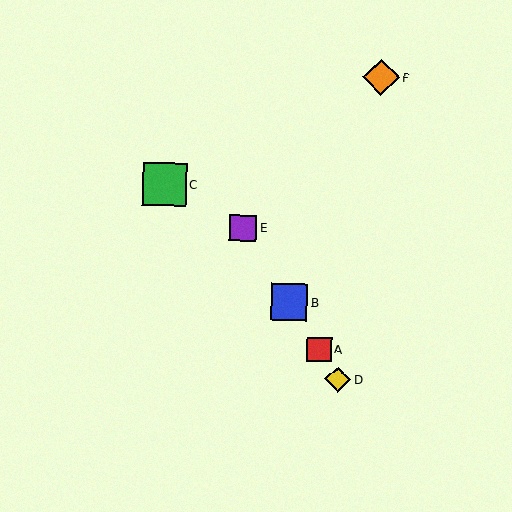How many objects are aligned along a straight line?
4 objects (A, B, D, E) are aligned along a straight line.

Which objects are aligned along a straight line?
Objects A, B, D, E are aligned along a straight line.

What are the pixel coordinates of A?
Object A is at (319, 349).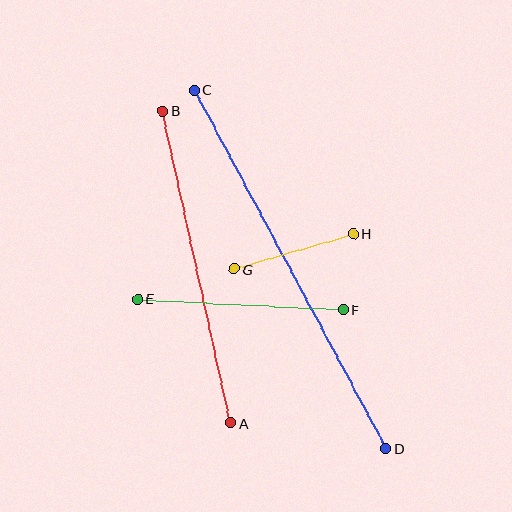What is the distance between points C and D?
The distance is approximately 407 pixels.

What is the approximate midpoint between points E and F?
The midpoint is at approximately (241, 304) pixels.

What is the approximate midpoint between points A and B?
The midpoint is at approximately (197, 267) pixels.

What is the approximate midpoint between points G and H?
The midpoint is at approximately (294, 251) pixels.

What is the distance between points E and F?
The distance is approximately 206 pixels.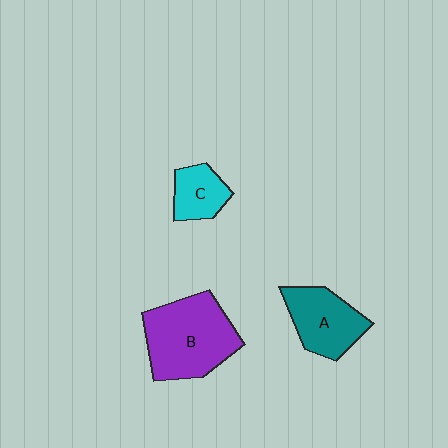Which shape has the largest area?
Shape B (purple).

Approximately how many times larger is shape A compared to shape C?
Approximately 1.6 times.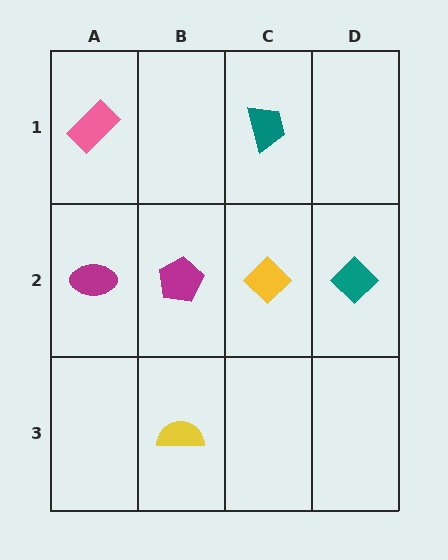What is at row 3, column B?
A yellow semicircle.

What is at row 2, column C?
A yellow diamond.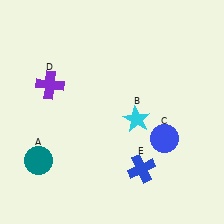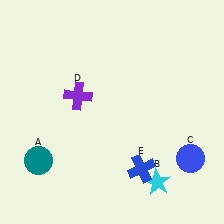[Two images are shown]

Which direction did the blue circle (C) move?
The blue circle (C) moved right.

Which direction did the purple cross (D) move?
The purple cross (D) moved right.